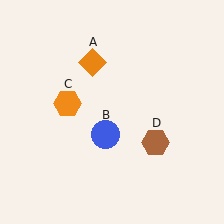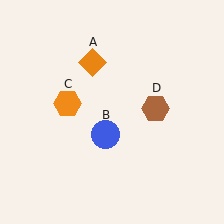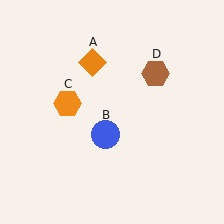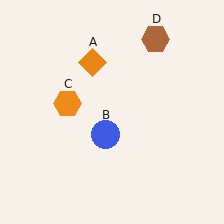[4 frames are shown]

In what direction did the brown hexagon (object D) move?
The brown hexagon (object D) moved up.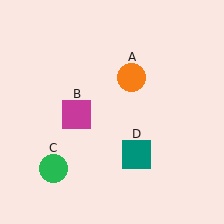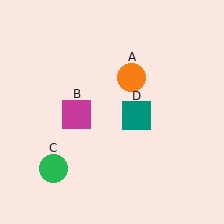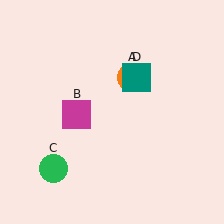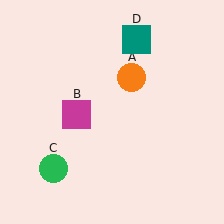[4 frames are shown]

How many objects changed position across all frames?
1 object changed position: teal square (object D).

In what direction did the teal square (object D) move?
The teal square (object D) moved up.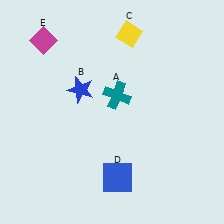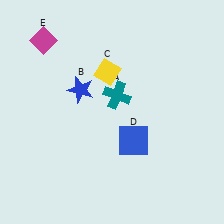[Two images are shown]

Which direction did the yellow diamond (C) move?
The yellow diamond (C) moved down.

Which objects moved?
The objects that moved are: the yellow diamond (C), the blue square (D).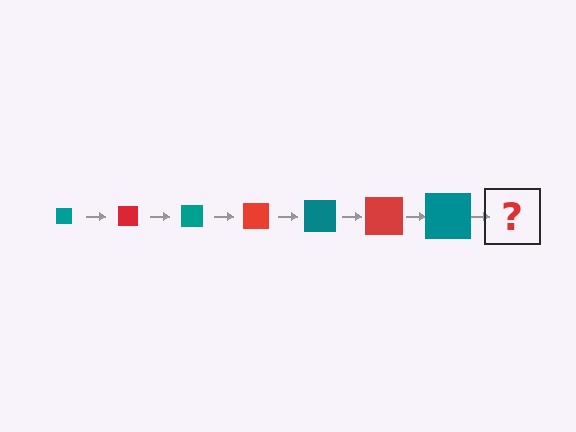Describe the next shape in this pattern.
It should be a red square, larger than the previous one.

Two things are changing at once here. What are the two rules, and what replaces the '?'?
The two rules are that the square grows larger each step and the color cycles through teal and red. The '?' should be a red square, larger than the previous one.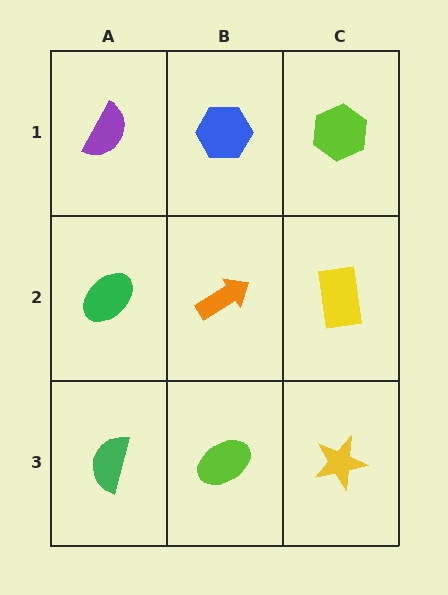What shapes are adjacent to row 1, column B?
An orange arrow (row 2, column B), a purple semicircle (row 1, column A), a lime hexagon (row 1, column C).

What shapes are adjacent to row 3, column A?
A green ellipse (row 2, column A), a lime ellipse (row 3, column B).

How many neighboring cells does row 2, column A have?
3.